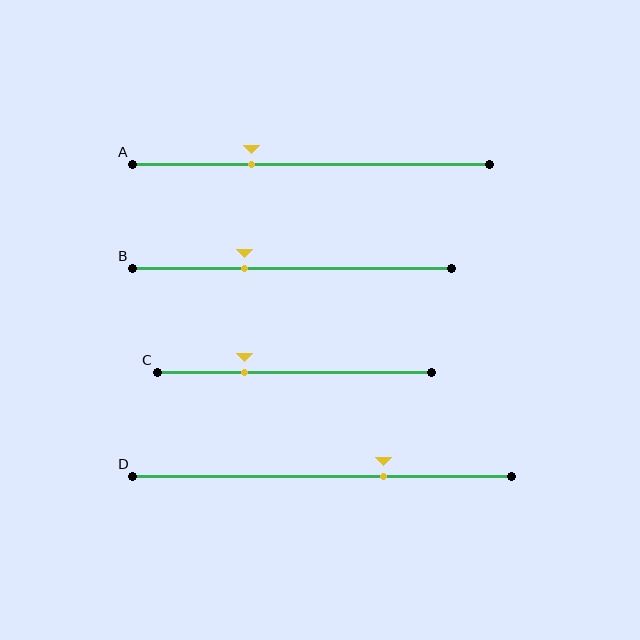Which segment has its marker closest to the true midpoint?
Segment B has its marker closest to the true midpoint.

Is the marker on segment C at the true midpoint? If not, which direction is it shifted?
No, the marker on segment C is shifted to the left by about 18% of the segment length.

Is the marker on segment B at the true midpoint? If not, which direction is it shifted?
No, the marker on segment B is shifted to the left by about 15% of the segment length.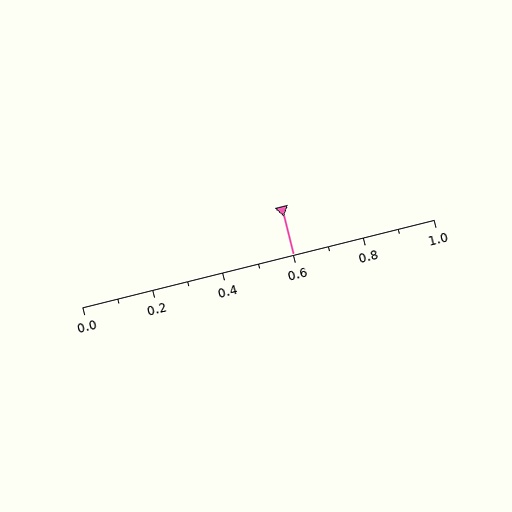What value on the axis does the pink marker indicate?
The marker indicates approximately 0.6.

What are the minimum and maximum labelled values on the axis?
The axis runs from 0.0 to 1.0.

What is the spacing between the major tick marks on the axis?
The major ticks are spaced 0.2 apart.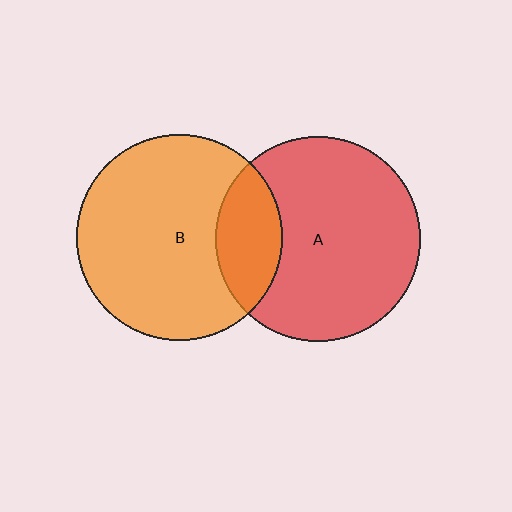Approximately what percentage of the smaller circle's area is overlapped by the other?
Approximately 20%.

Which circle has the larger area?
Circle B (orange).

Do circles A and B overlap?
Yes.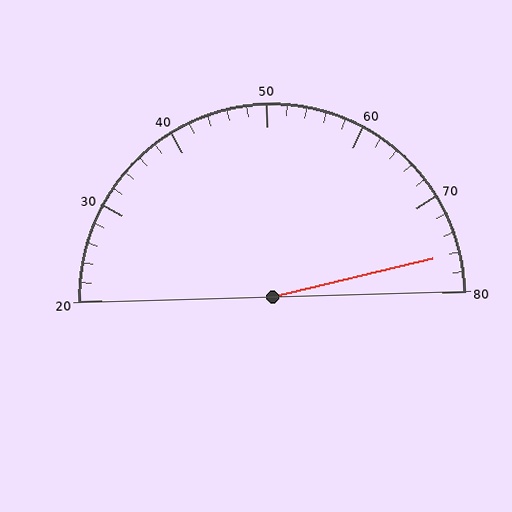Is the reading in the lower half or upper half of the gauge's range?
The reading is in the upper half of the range (20 to 80).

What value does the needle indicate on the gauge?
The needle indicates approximately 76.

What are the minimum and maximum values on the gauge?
The gauge ranges from 20 to 80.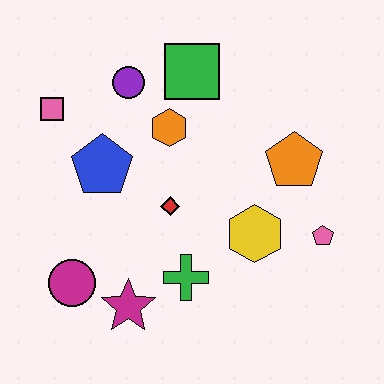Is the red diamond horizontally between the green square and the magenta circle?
Yes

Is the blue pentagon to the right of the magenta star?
No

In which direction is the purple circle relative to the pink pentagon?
The purple circle is to the left of the pink pentagon.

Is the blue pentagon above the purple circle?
No